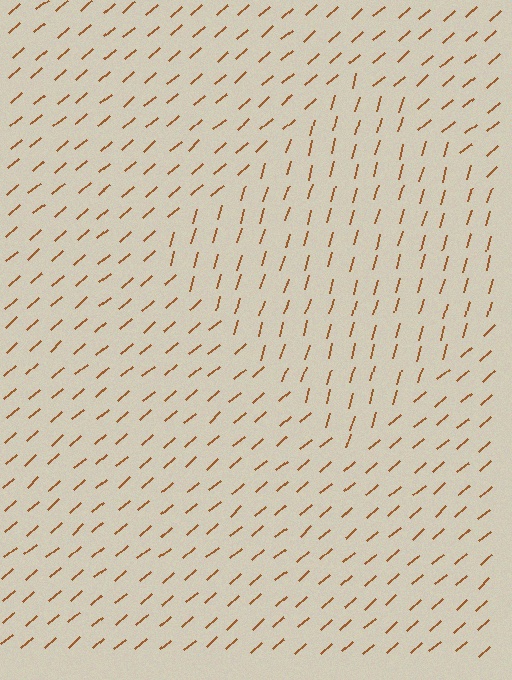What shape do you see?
I see a diamond.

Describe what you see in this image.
The image is filled with small brown line segments. A diamond region in the image has lines oriented differently from the surrounding lines, creating a visible texture boundary.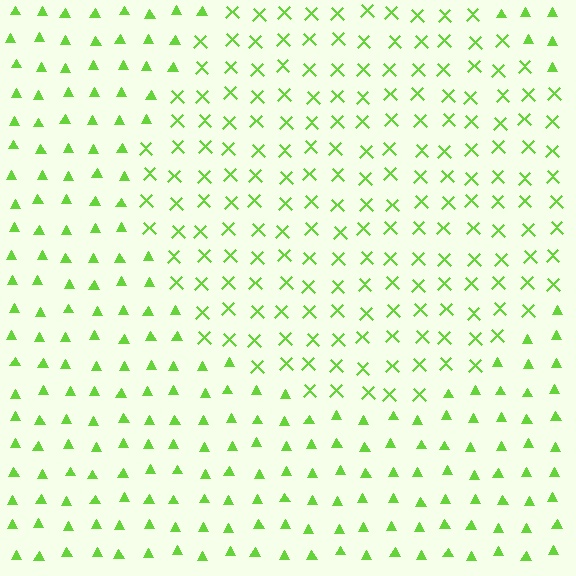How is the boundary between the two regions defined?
The boundary is defined by a change in element shape: X marks inside vs. triangles outside. All elements share the same color and spacing.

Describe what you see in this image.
The image is filled with small lime elements arranged in a uniform grid. A circle-shaped region contains X marks, while the surrounding area contains triangles. The boundary is defined purely by the change in element shape.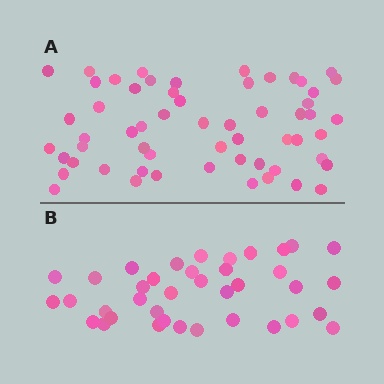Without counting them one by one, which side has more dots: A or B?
Region A (the top region) has more dots.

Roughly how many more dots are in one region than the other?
Region A has approximately 20 more dots than region B.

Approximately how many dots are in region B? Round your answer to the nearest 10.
About 40 dots. (The exact count is 38, which rounds to 40.)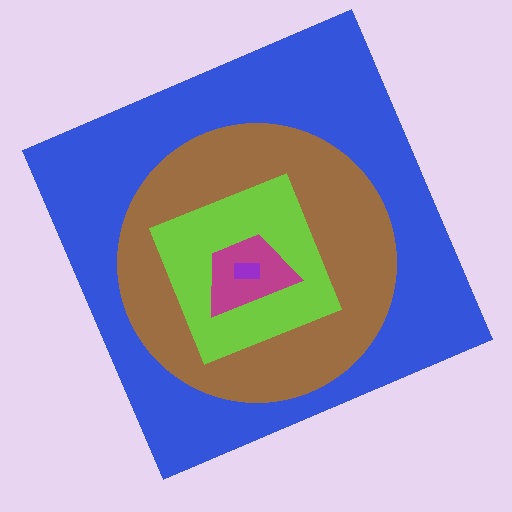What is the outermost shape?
The blue square.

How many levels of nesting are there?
5.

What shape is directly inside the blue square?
The brown circle.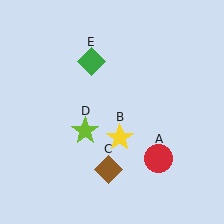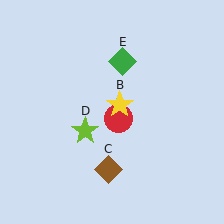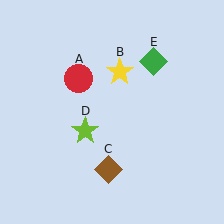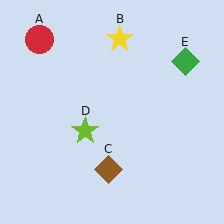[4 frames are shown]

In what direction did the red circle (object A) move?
The red circle (object A) moved up and to the left.